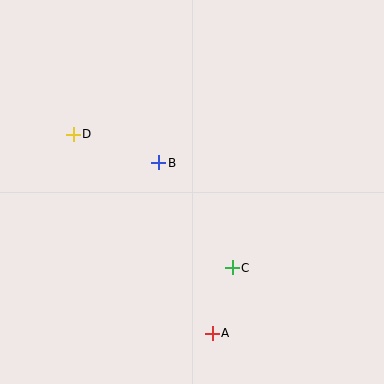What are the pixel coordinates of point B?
Point B is at (159, 163).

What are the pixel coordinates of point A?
Point A is at (212, 333).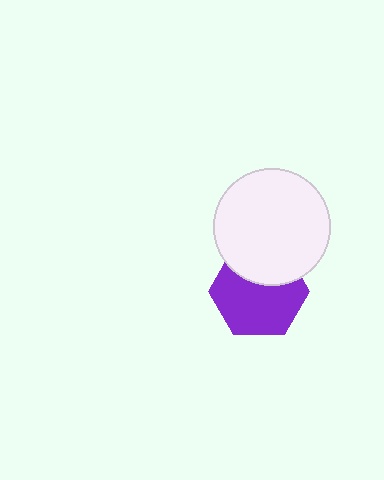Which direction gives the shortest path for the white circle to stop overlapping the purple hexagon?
Moving up gives the shortest separation.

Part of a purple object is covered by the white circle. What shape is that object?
It is a hexagon.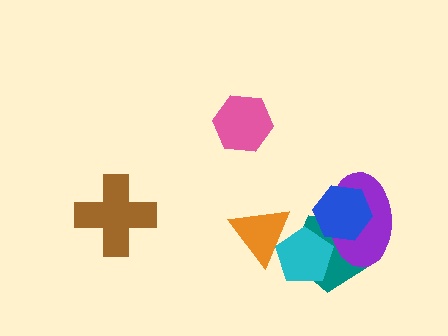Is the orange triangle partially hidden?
Yes, it is partially covered by another shape.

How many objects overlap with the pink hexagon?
0 objects overlap with the pink hexagon.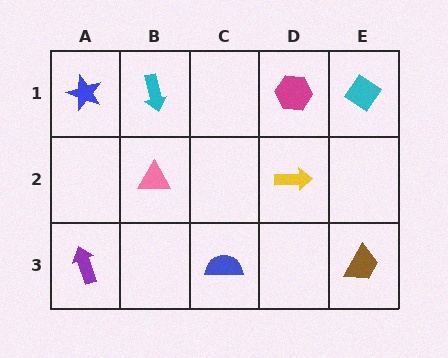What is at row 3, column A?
A purple arrow.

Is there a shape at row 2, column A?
No, that cell is empty.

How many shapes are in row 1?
4 shapes.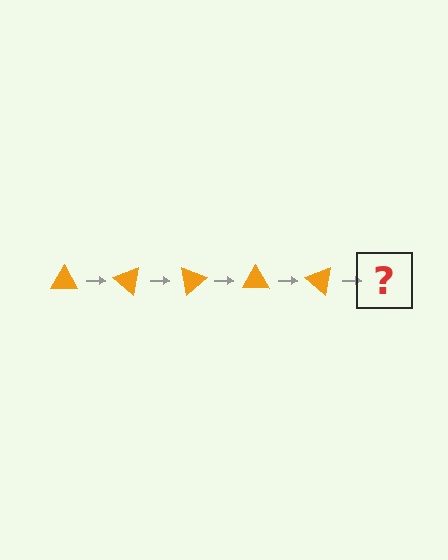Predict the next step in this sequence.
The next step is an orange triangle rotated 200 degrees.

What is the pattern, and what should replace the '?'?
The pattern is that the triangle rotates 40 degrees each step. The '?' should be an orange triangle rotated 200 degrees.